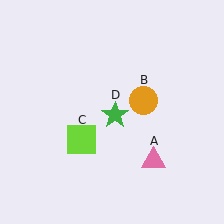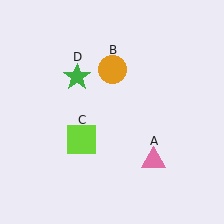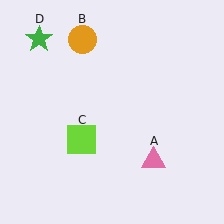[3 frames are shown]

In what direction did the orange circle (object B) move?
The orange circle (object B) moved up and to the left.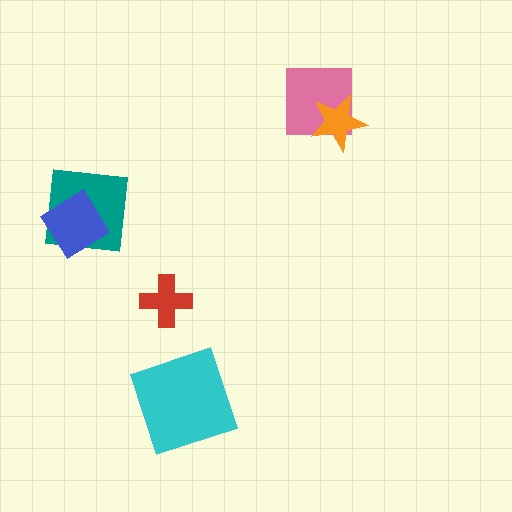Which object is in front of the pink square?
The orange star is in front of the pink square.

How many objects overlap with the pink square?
1 object overlaps with the pink square.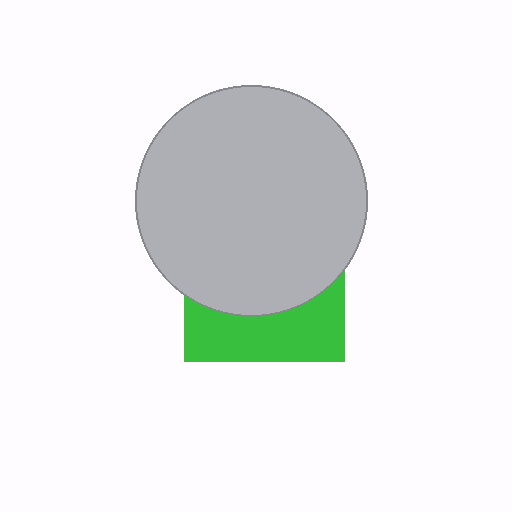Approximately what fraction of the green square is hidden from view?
Roughly 65% of the green square is hidden behind the light gray circle.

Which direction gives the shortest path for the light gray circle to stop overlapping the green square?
Moving up gives the shortest separation.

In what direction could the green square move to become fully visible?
The green square could move down. That would shift it out from behind the light gray circle entirely.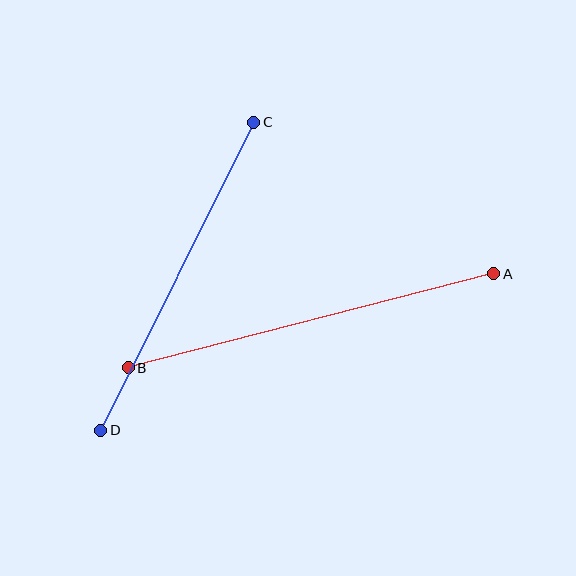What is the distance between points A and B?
The distance is approximately 378 pixels.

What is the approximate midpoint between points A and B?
The midpoint is at approximately (311, 321) pixels.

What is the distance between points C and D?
The distance is approximately 344 pixels.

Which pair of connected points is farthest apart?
Points A and B are farthest apart.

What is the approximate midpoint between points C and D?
The midpoint is at approximately (177, 276) pixels.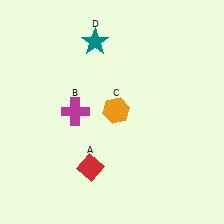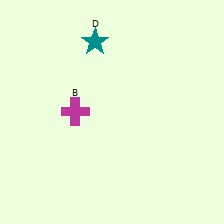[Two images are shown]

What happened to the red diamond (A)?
The red diamond (A) was removed in Image 2. It was in the bottom-left area of Image 1.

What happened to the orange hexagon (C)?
The orange hexagon (C) was removed in Image 2. It was in the top-right area of Image 1.